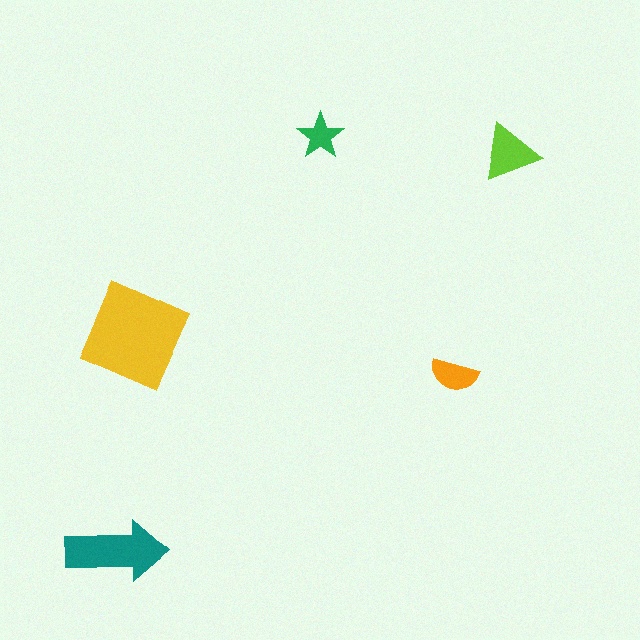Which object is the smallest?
The green star.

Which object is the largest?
The yellow diamond.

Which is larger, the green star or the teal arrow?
The teal arrow.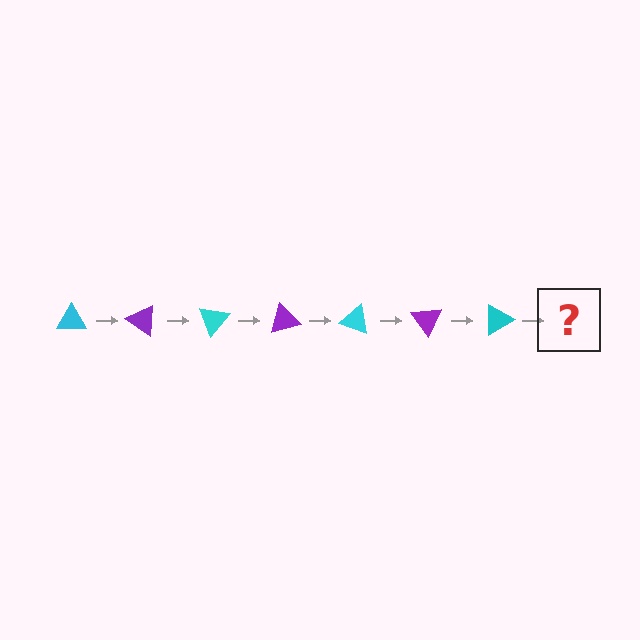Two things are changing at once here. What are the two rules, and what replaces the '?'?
The two rules are that it rotates 35 degrees each step and the color cycles through cyan and purple. The '?' should be a purple triangle, rotated 245 degrees from the start.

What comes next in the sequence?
The next element should be a purple triangle, rotated 245 degrees from the start.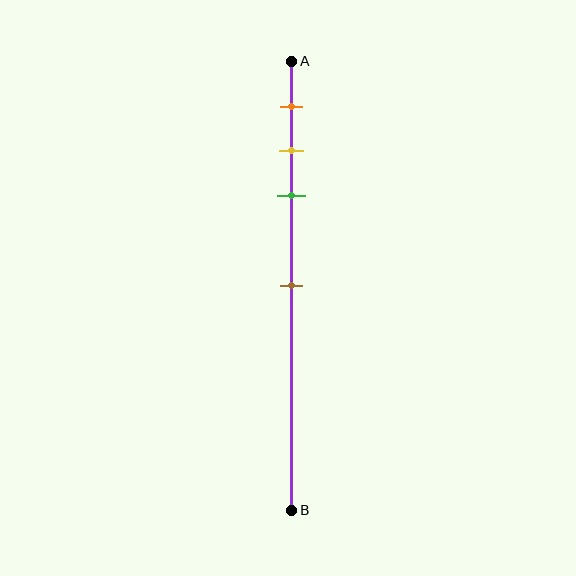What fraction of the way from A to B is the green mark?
The green mark is approximately 30% (0.3) of the way from A to B.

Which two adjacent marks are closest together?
The yellow and green marks are the closest adjacent pair.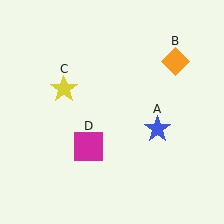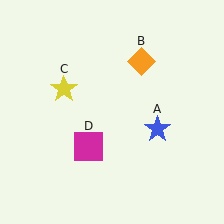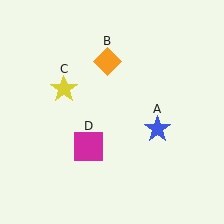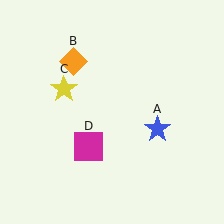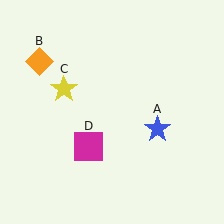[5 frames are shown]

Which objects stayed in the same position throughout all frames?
Blue star (object A) and yellow star (object C) and magenta square (object D) remained stationary.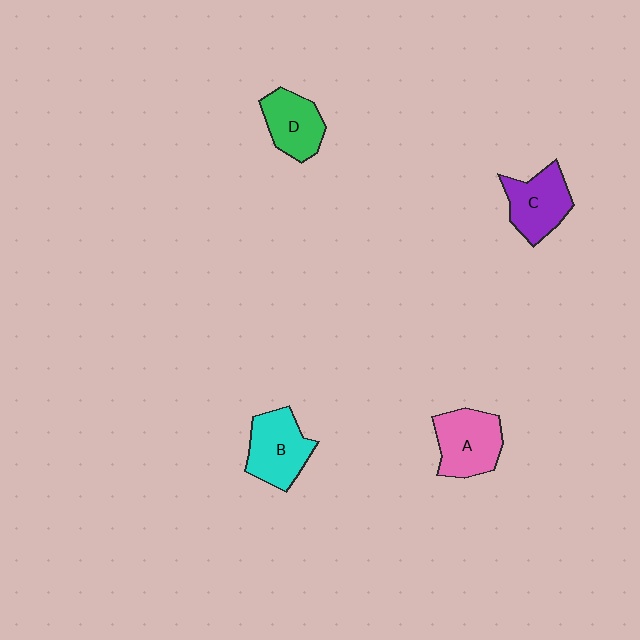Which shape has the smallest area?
Shape D (green).